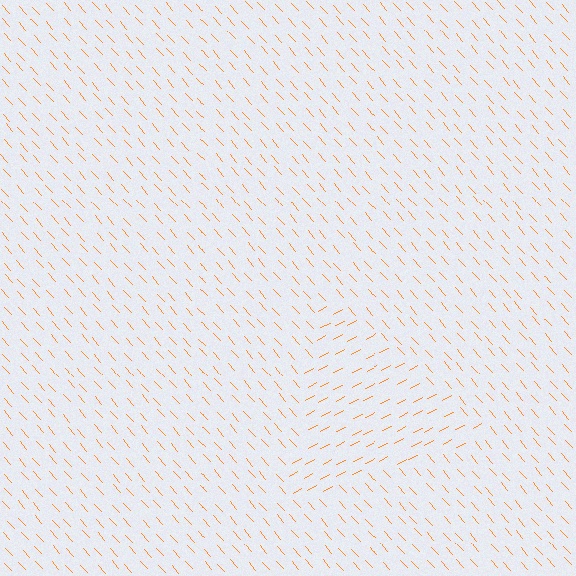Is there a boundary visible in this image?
Yes, there is a texture boundary formed by a change in line orientation.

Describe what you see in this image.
The image is filled with small orange line segments. A triangle region in the image has lines oriented differently from the surrounding lines, creating a visible texture boundary.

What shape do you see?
I see a triangle.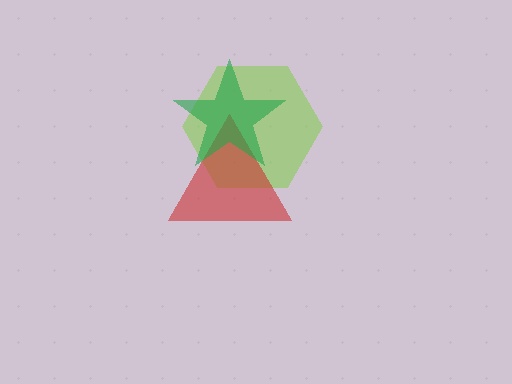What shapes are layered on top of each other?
The layered shapes are: a lime hexagon, a red triangle, a green star.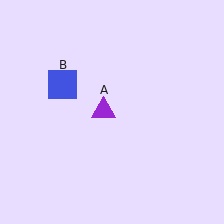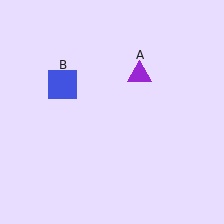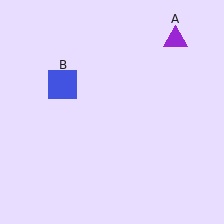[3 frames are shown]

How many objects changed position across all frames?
1 object changed position: purple triangle (object A).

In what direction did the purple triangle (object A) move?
The purple triangle (object A) moved up and to the right.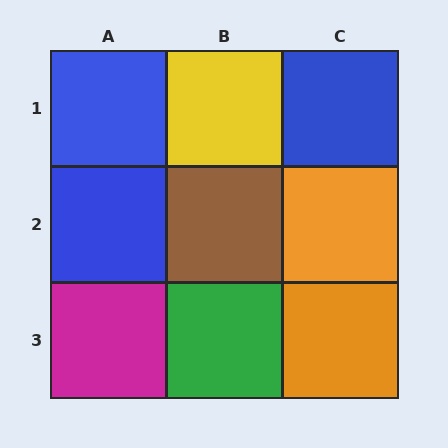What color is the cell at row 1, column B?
Yellow.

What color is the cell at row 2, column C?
Orange.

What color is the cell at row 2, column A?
Blue.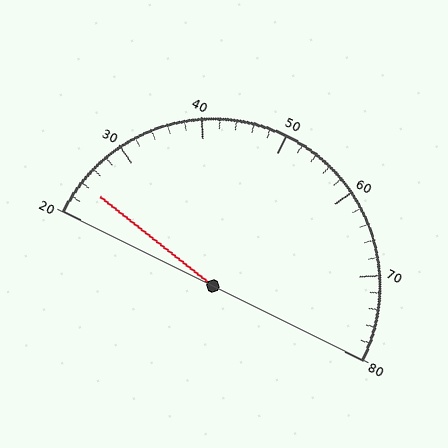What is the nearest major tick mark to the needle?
The nearest major tick mark is 20.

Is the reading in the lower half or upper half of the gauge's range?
The reading is in the lower half of the range (20 to 80).